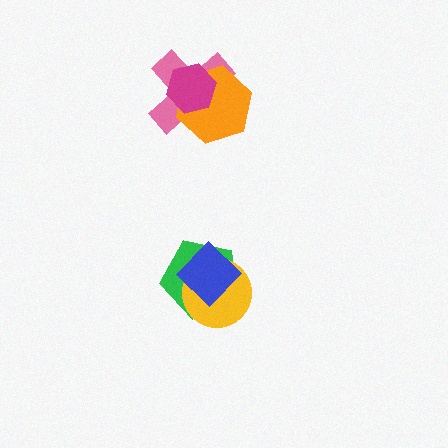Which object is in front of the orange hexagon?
The magenta hexagon is in front of the orange hexagon.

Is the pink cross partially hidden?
Yes, it is partially covered by another shape.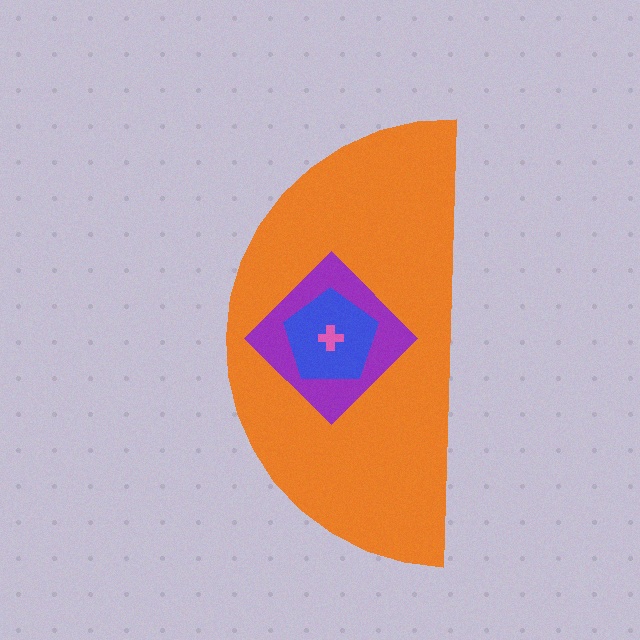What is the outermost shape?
The orange semicircle.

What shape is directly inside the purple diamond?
The blue pentagon.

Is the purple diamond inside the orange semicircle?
Yes.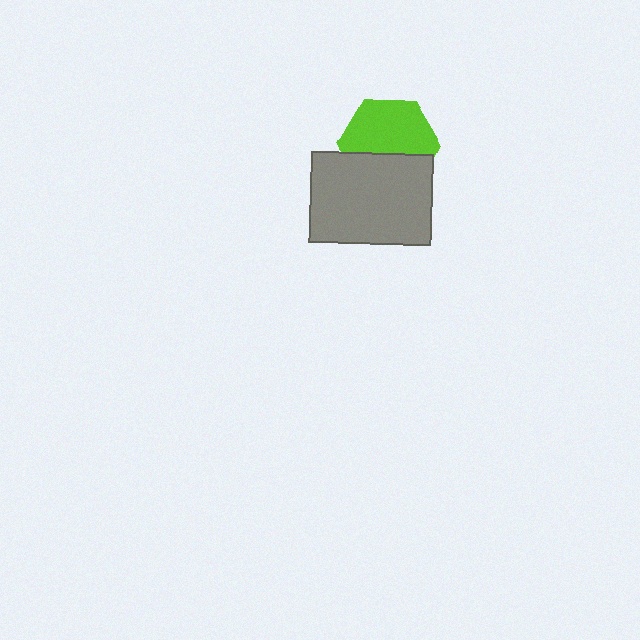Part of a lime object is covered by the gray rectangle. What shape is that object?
It is a hexagon.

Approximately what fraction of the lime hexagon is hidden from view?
Roughly 37% of the lime hexagon is hidden behind the gray rectangle.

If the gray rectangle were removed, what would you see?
You would see the complete lime hexagon.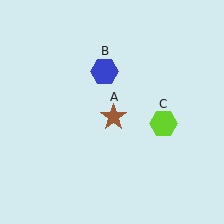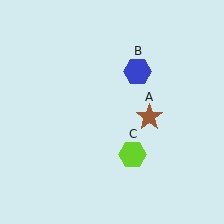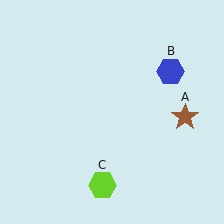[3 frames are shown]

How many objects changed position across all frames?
3 objects changed position: brown star (object A), blue hexagon (object B), lime hexagon (object C).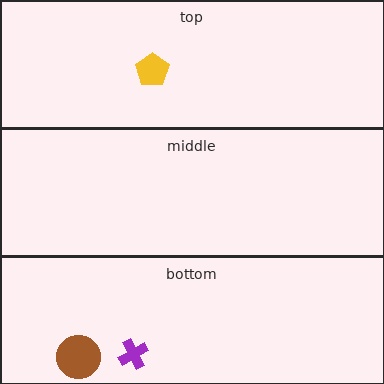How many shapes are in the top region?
1.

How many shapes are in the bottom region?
2.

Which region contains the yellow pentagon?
The top region.